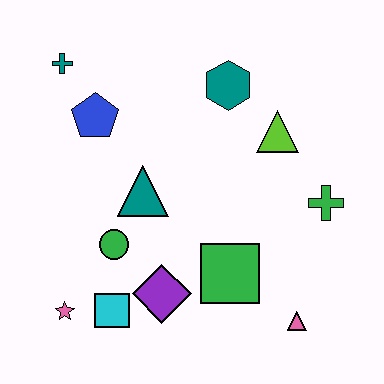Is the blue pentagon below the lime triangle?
No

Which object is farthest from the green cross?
The teal cross is farthest from the green cross.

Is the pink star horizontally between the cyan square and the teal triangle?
No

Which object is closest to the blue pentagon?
The teal cross is closest to the blue pentagon.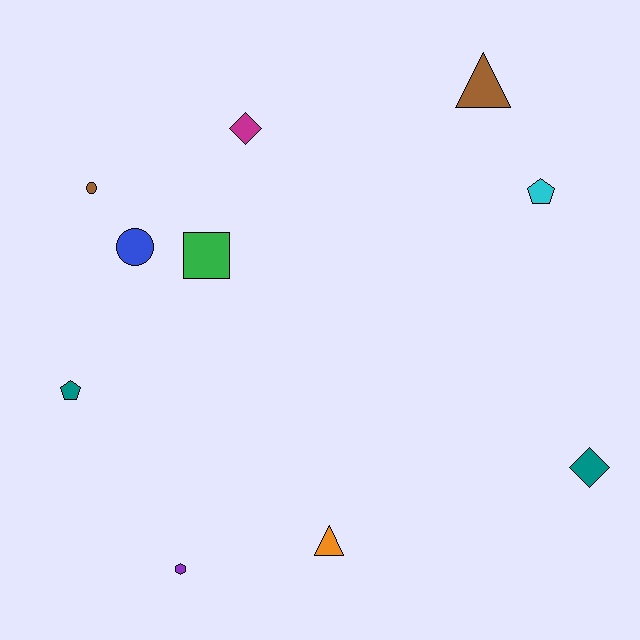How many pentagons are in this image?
There are 2 pentagons.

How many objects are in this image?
There are 10 objects.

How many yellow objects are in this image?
There are no yellow objects.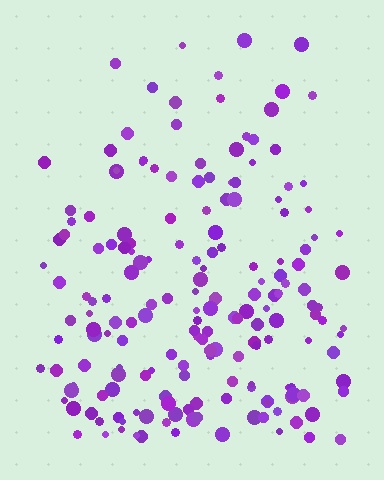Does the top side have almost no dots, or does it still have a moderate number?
Still a moderate number, just noticeably fewer than the bottom.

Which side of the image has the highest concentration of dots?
The bottom.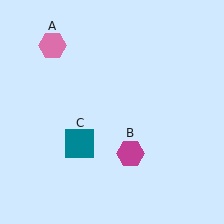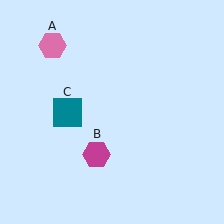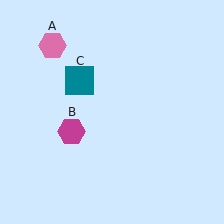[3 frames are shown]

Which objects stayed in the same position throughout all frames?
Pink hexagon (object A) remained stationary.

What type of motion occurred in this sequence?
The magenta hexagon (object B), teal square (object C) rotated clockwise around the center of the scene.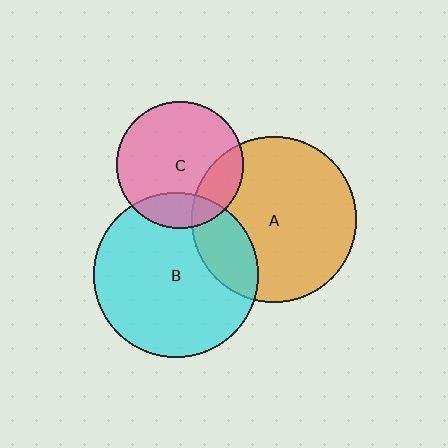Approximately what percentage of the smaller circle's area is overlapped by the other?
Approximately 20%.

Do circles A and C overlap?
Yes.